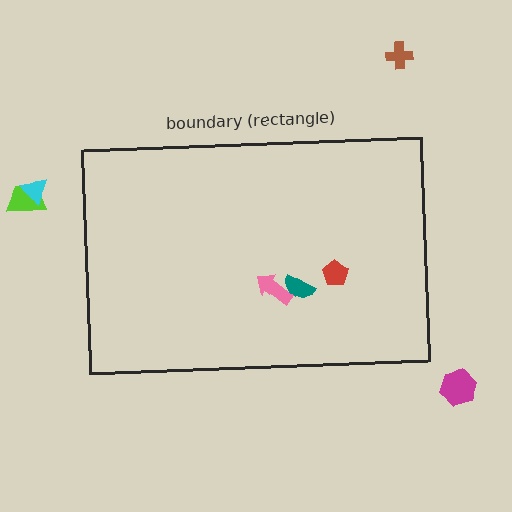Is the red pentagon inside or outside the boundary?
Inside.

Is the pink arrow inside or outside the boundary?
Inside.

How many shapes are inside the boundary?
3 inside, 4 outside.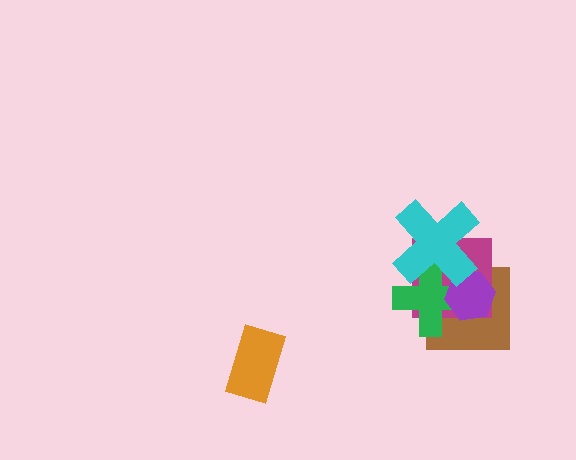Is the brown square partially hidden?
Yes, it is partially covered by another shape.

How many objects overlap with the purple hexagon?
4 objects overlap with the purple hexagon.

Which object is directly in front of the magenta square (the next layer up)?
The green cross is directly in front of the magenta square.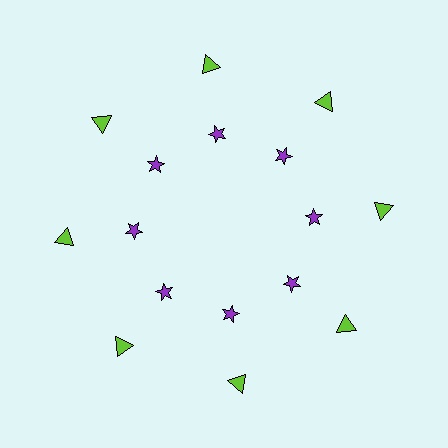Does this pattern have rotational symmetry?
Yes, this pattern has 8-fold rotational symmetry. It looks the same after rotating 45 degrees around the center.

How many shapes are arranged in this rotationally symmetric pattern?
There are 16 shapes, arranged in 8 groups of 2.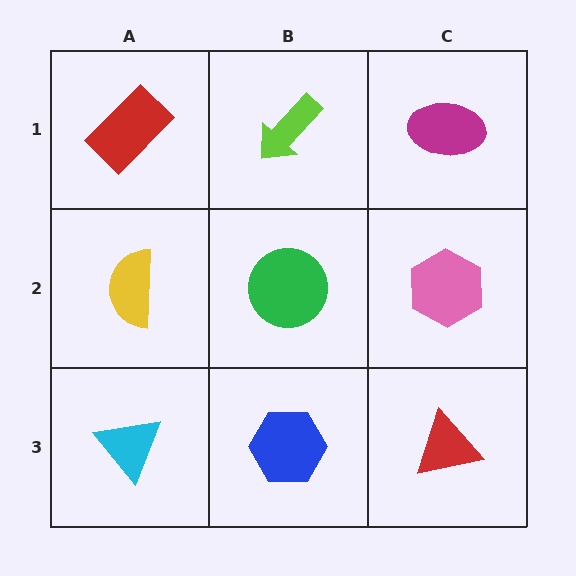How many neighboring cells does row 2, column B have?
4.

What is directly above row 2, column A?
A red rectangle.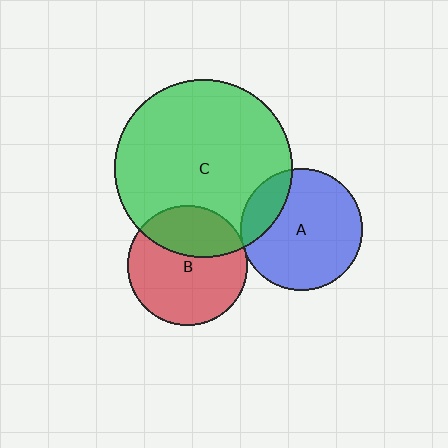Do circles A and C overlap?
Yes.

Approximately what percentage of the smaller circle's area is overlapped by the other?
Approximately 20%.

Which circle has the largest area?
Circle C (green).